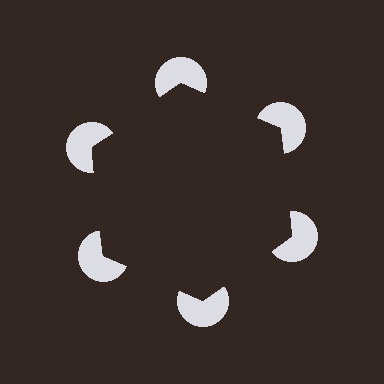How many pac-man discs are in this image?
There are 6 — one at each vertex of the illusory hexagon.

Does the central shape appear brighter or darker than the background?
It typically appears slightly darker than the background, even though no actual brightness change is drawn.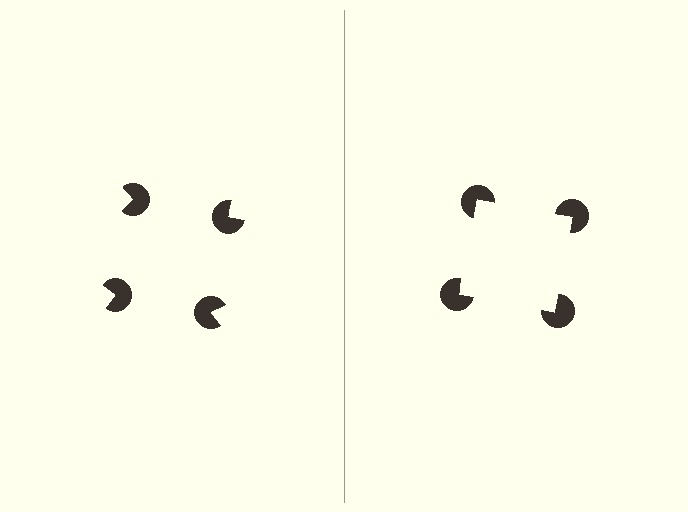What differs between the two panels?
The pac-man discs are positioned identically on both sides; only the wedge orientations differ. On the right they align to a square; on the left they are misaligned.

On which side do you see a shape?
An illusory square appears on the right side. On the left side the wedge cuts are rotated, so no coherent shape forms.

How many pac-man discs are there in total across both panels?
8 — 4 on each side.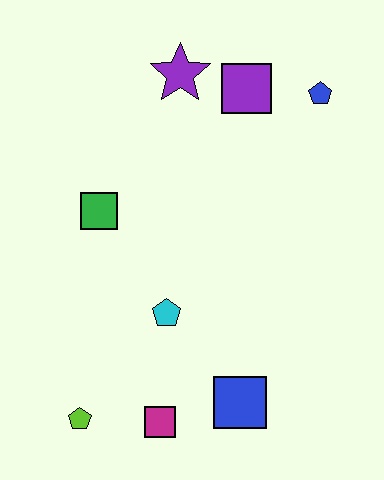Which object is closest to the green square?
The cyan pentagon is closest to the green square.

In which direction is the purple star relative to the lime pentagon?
The purple star is above the lime pentagon.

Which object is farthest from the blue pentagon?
The lime pentagon is farthest from the blue pentagon.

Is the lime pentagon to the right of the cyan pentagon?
No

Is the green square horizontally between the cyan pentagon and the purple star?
No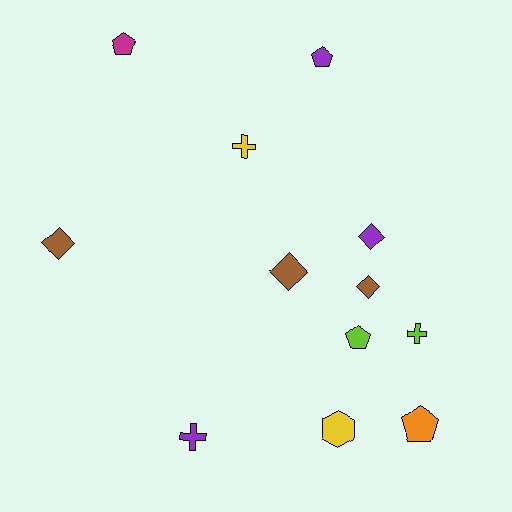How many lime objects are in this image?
There are 2 lime objects.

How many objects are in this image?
There are 12 objects.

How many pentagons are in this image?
There are 4 pentagons.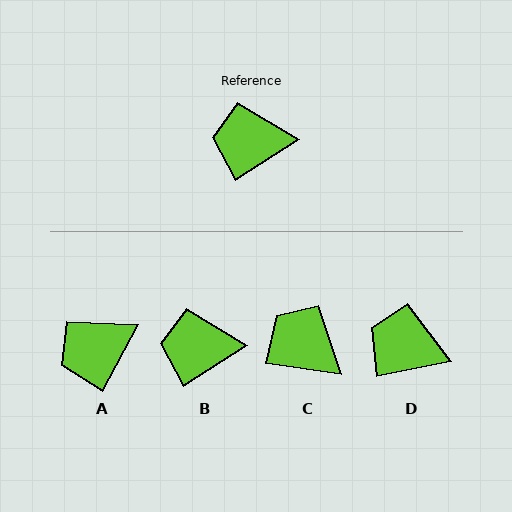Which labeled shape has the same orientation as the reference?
B.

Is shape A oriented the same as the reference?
No, it is off by about 29 degrees.